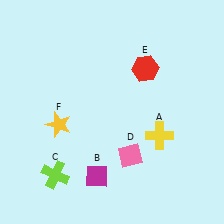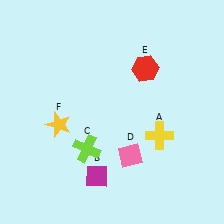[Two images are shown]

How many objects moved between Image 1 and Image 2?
1 object moved between the two images.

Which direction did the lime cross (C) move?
The lime cross (C) moved right.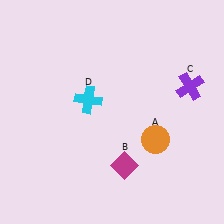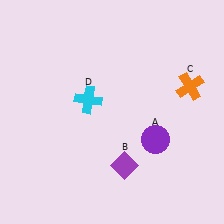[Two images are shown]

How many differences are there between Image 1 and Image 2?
There are 3 differences between the two images.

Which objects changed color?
A changed from orange to purple. B changed from magenta to purple. C changed from purple to orange.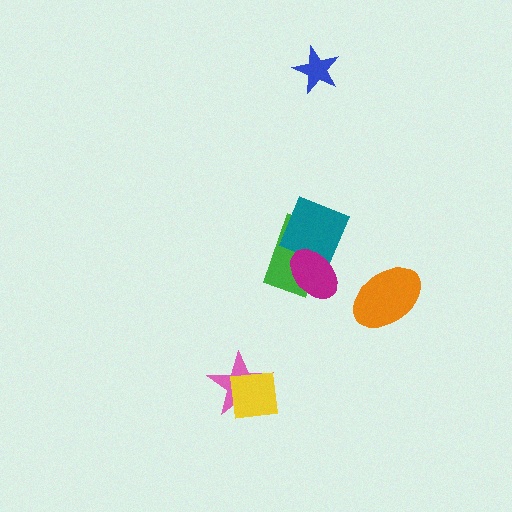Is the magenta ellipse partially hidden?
No, no other shape covers it.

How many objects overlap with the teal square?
2 objects overlap with the teal square.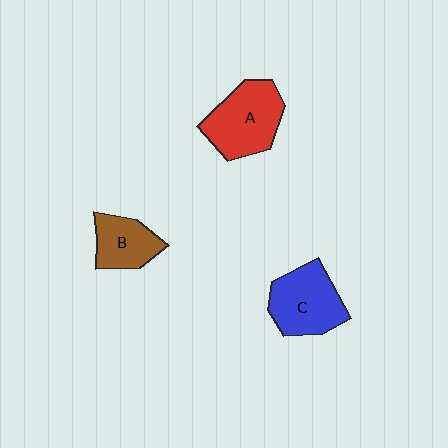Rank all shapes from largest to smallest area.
From largest to smallest: A (red), C (blue), B (brown).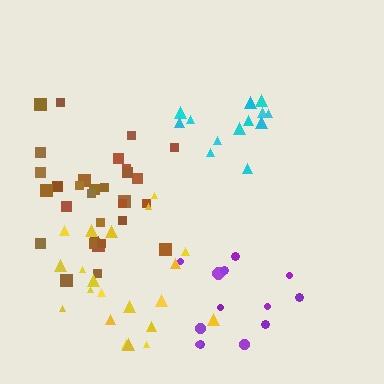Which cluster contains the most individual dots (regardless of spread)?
Brown (31).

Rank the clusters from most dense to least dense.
cyan, brown, yellow, purple.